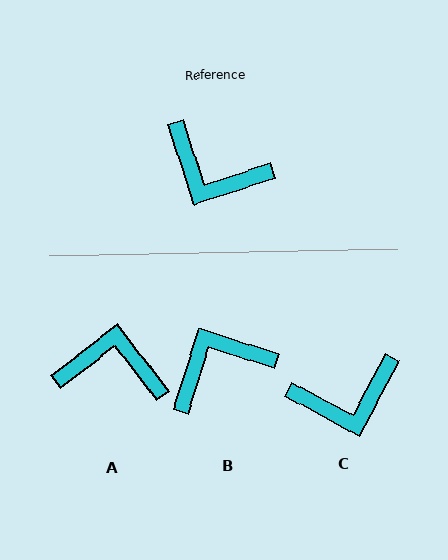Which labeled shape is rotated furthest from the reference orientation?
A, about 161 degrees away.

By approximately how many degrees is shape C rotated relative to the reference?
Approximately 43 degrees counter-clockwise.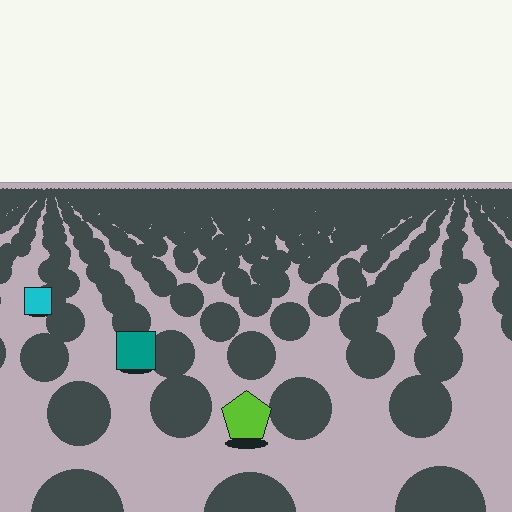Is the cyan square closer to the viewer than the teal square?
No. The teal square is closer — you can tell from the texture gradient: the ground texture is coarser near it.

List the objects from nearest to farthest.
From nearest to farthest: the lime pentagon, the teal square, the cyan square.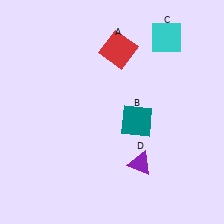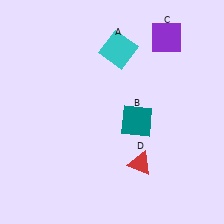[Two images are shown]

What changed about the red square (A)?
In Image 1, A is red. In Image 2, it changed to cyan.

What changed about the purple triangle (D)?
In Image 1, D is purple. In Image 2, it changed to red.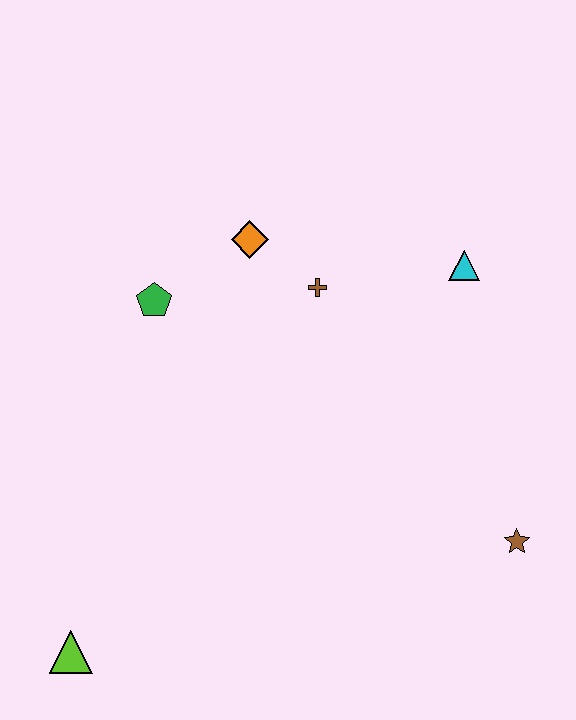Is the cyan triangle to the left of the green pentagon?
No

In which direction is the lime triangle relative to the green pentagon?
The lime triangle is below the green pentagon.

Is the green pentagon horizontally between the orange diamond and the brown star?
No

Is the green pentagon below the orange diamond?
Yes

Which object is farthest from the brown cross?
The lime triangle is farthest from the brown cross.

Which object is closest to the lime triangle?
The green pentagon is closest to the lime triangle.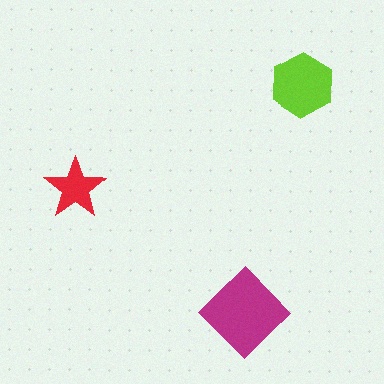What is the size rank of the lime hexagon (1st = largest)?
2nd.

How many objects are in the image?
There are 3 objects in the image.